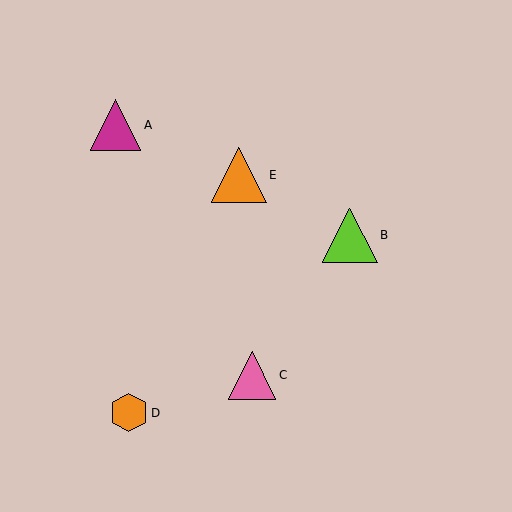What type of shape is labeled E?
Shape E is an orange triangle.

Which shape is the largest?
The orange triangle (labeled E) is the largest.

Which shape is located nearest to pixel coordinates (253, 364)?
The pink triangle (labeled C) at (252, 375) is nearest to that location.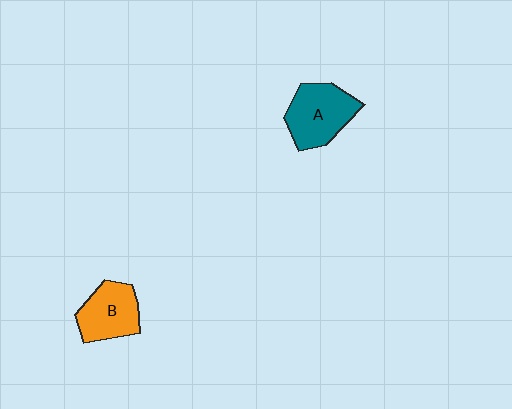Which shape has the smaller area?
Shape B (orange).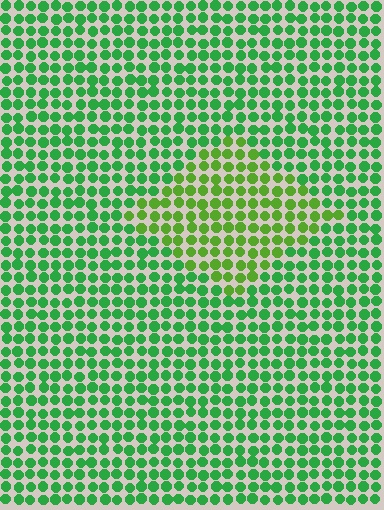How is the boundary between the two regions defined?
The boundary is defined purely by a slight shift in hue (about 32 degrees). Spacing, size, and orientation are identical on both sides.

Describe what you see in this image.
The image is filled with small green elements in a uniform arrangement. A diamond-shaped region is visible where the elements are tinted to a slightly different hue, forming a subtle color boundary.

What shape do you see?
I see a diamond.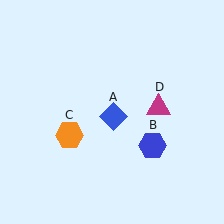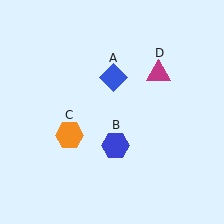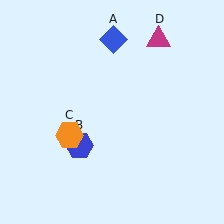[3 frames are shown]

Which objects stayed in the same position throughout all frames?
Orange hexagon (object C) remained stationary.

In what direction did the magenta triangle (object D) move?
The magenta triangle (object D) moved up.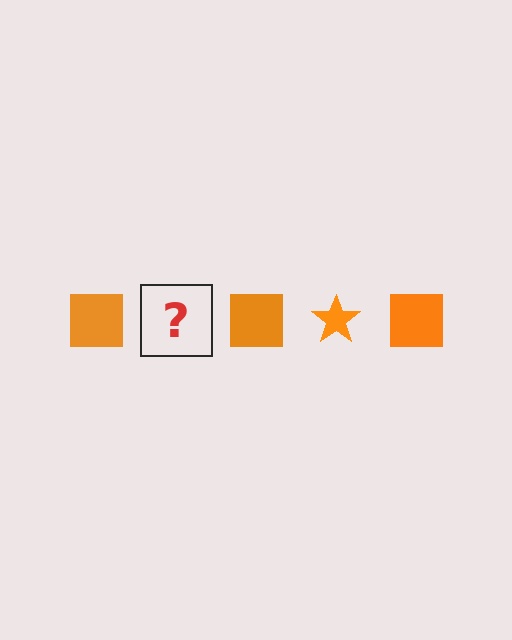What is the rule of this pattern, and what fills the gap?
The rule is that the pattern cycles through square, star shapes in orange. The gap should be filled with an orange star.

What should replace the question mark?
The question mark should be replaced with an orange star.